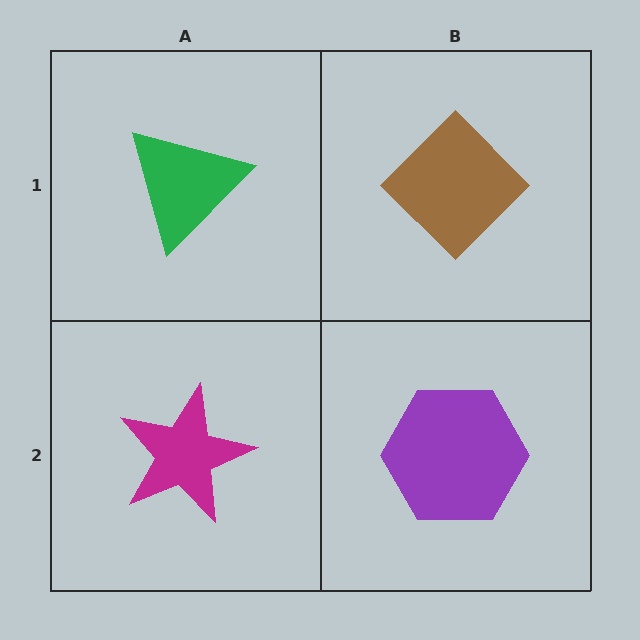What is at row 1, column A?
A green triangle.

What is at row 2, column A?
A magenta star.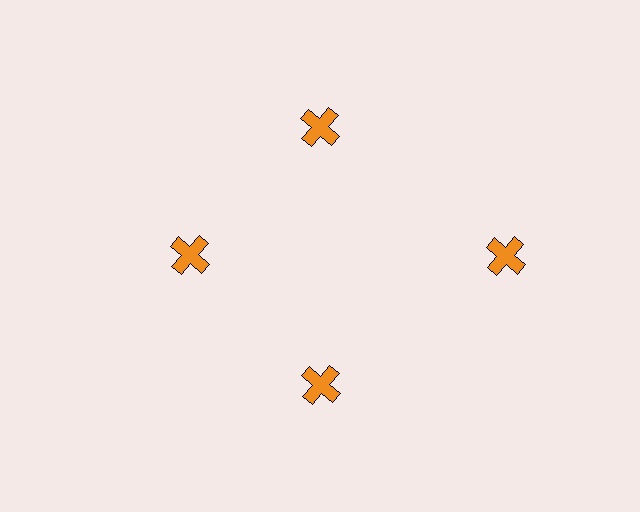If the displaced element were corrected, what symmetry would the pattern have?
It would have 4-fold rotational symmetry — the pattern would map onto itself every 90 degrees.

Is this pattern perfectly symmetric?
No. The 4 orange crosses are arranged in a ring, but one element near the 3 o'clock position is pushed outward from the center, breaking the 4-fold rotational symmetry.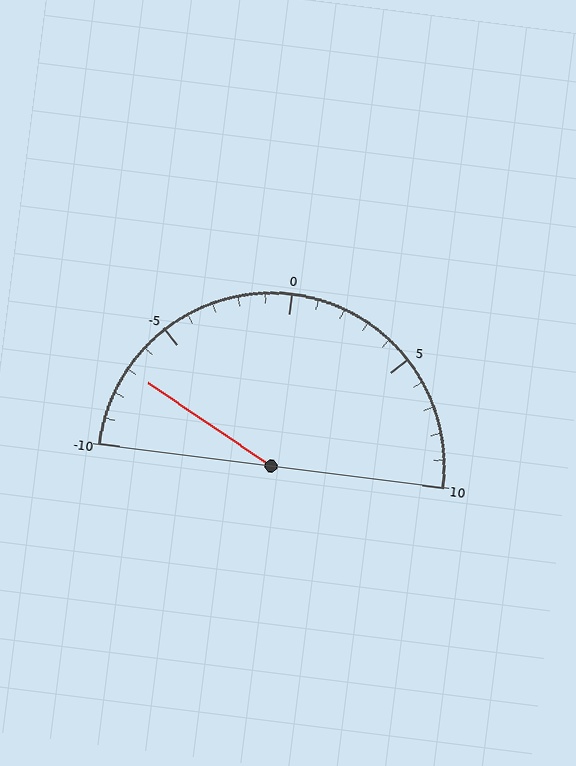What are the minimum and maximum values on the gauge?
The gauge ranges from -10 to 10.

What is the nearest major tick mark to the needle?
The nearest major tick mark is -5.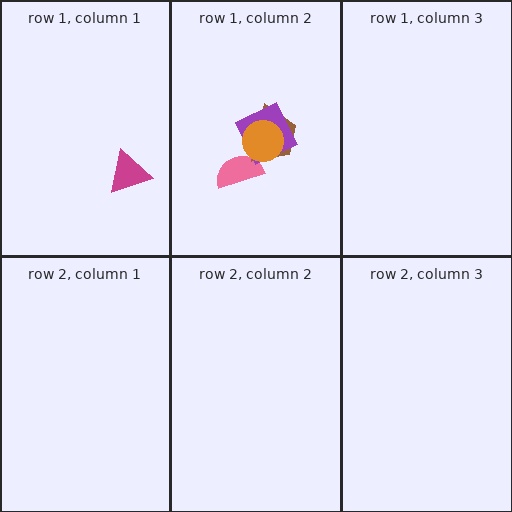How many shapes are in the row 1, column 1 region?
1.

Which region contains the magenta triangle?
The row 1, column 1 region.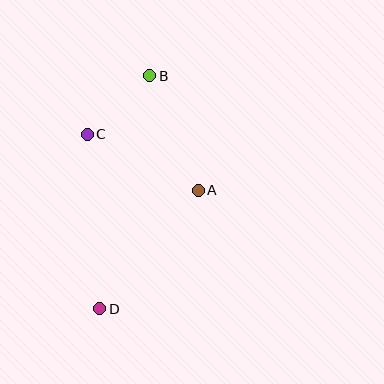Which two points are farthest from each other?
Points B and D are farthest from each other.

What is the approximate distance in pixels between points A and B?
The distance between A and B is approximately 125 pixels.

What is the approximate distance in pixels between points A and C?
The distance between A and C is approximately 124 pixels.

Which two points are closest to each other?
Points B and C are closest to each other.